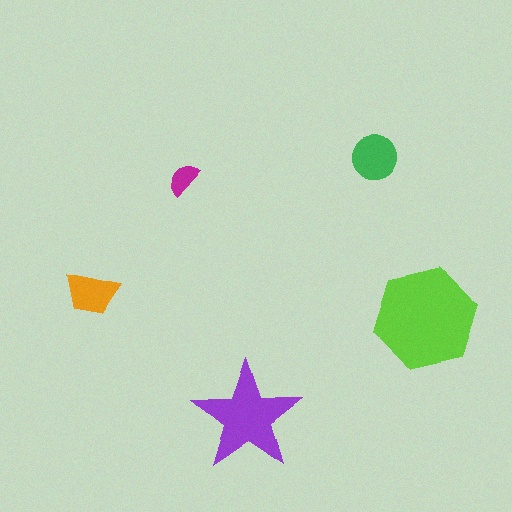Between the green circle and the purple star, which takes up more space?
The purple star.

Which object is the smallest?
The magenta semicircle.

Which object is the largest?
The lime hexagon.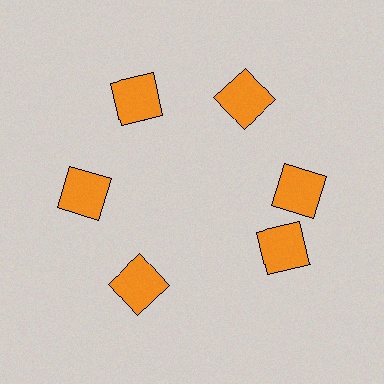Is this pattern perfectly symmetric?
No. The 6 orange squares are arranged in a ring, but one element near the 5 o'clock position is rotated out of alignment along the ring, breaking the 6-fold rotational symmetry.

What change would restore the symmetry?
The symmetry would be restored by rotating it back into even spacing with its neighbors so that all 6 squares sit at equal angles and equal distance from the center.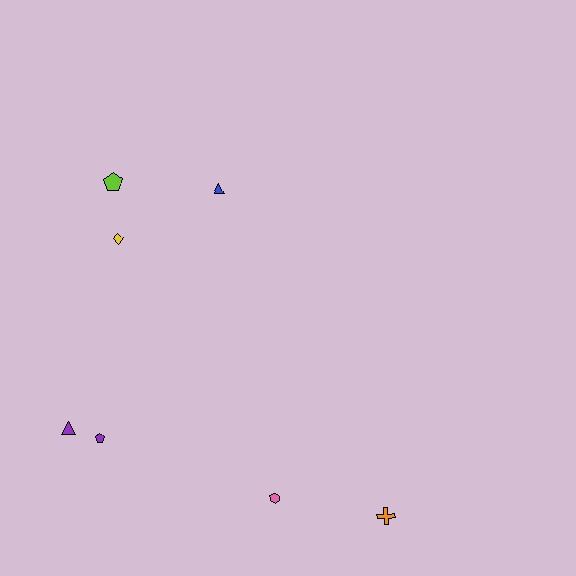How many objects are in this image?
There are 7 objects.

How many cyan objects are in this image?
There are no cyan objects.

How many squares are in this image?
There are no squares.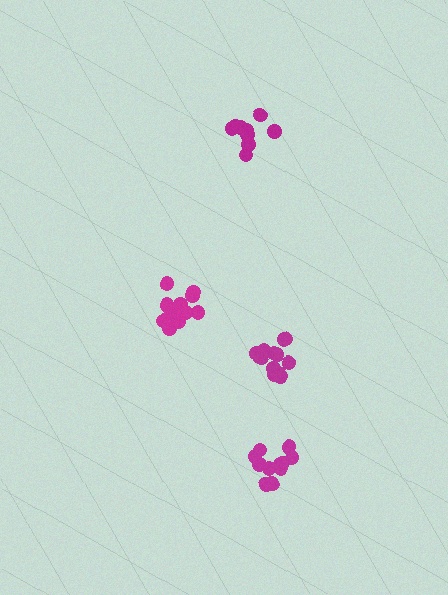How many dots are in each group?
Group 1: 14 dots, Group 2: 9 dots, Group 3: 11 dots, Group 4: 13 dots (47 total).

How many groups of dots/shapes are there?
There are 4 groups.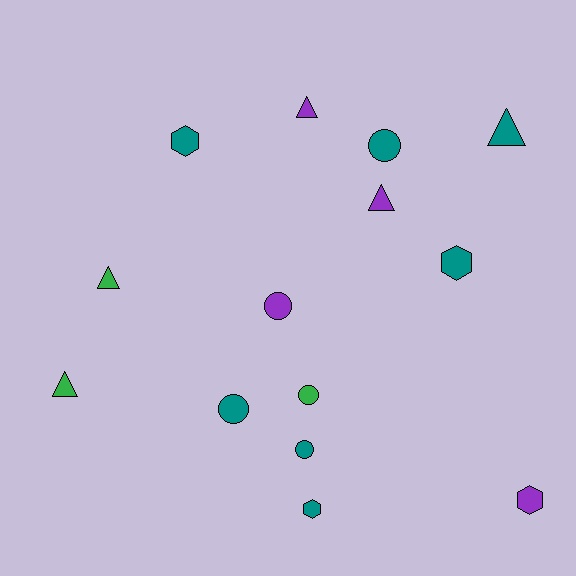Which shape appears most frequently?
Triangle, with 5 objects.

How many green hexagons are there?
There are no green hexagons.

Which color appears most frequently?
Teal, with 7 objects.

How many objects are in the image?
There are 14 objects.